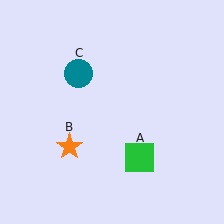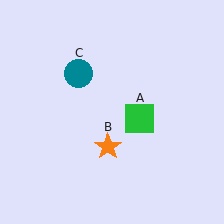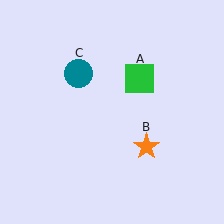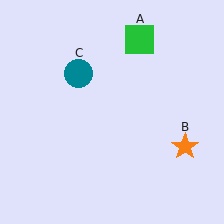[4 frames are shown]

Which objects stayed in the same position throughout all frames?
Teal circle (object C) remained stationary.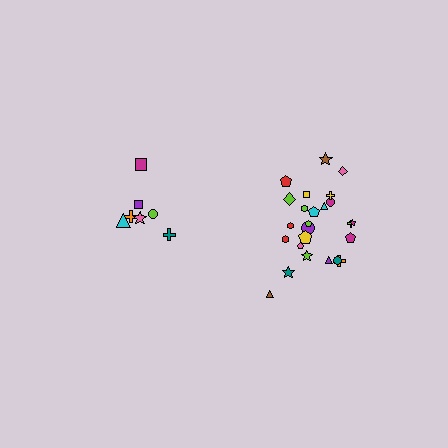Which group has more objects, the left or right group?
The right group.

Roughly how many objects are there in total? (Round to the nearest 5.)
Roughly 30 objects in total.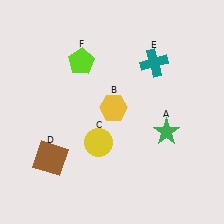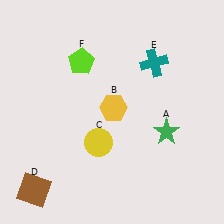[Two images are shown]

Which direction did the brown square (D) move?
The brown square (D) moved down.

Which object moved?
The brown square (D) moved down.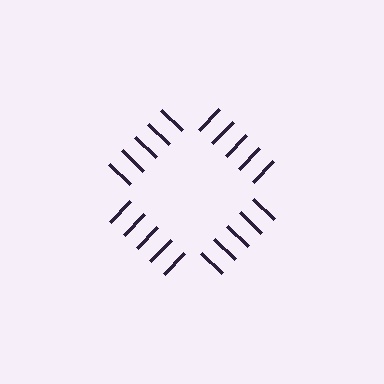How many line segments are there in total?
20 — 5 along each of the 4 edges.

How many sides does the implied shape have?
4 sides — the line-ends trace a square.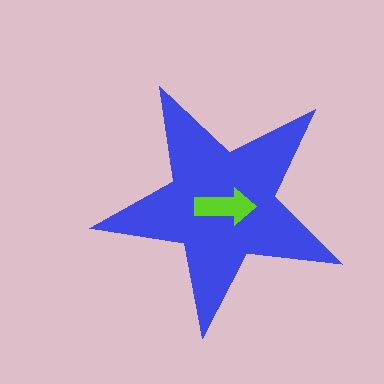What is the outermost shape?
The blue star.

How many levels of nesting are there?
2.